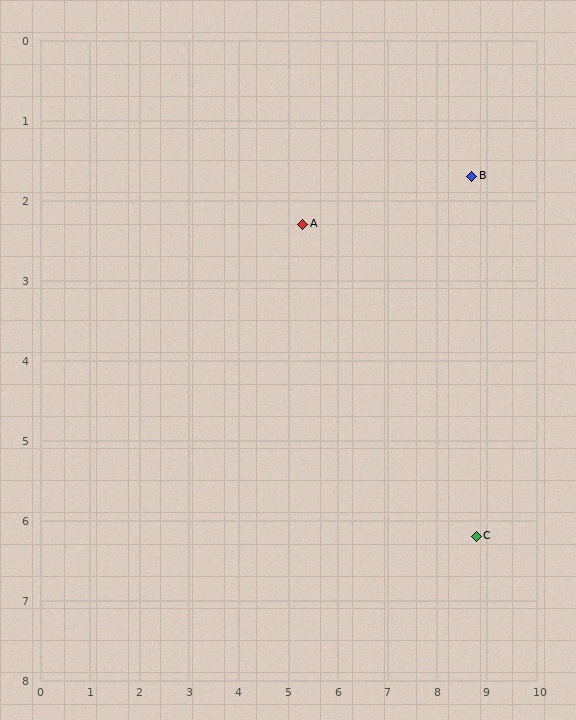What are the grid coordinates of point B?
Point B is at approximately (8.7, 1.7).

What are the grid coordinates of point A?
Point A is at approximately (5.3, 2.3).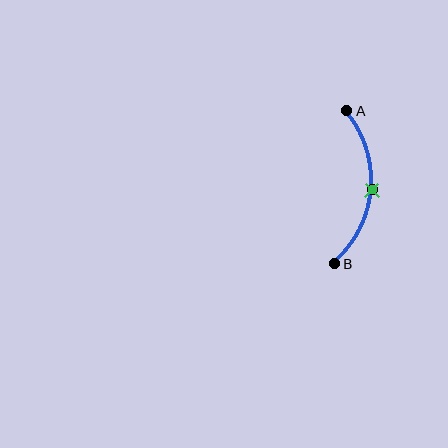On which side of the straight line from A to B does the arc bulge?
The arc bulges to the right of the straight line connecting A and B.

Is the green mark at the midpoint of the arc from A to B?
Yes. The green mark lies on the arc at equal arc-length from both A and B — it is the arc midpoint.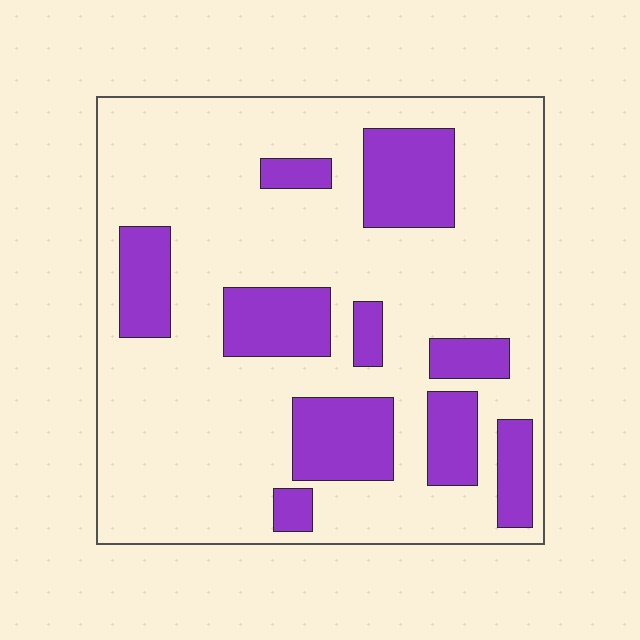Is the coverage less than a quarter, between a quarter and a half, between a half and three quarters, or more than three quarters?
Less than a quarter.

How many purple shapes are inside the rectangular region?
10.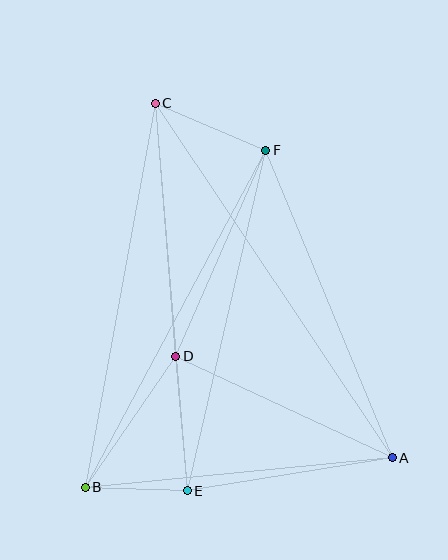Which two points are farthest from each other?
Points A and C are farthest from each other.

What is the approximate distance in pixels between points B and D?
The distance between B and D is approximately 159 pixels.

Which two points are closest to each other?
Points B and E are closest to each other.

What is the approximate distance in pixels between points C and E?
The distance between C and E is approximately 389 pixels.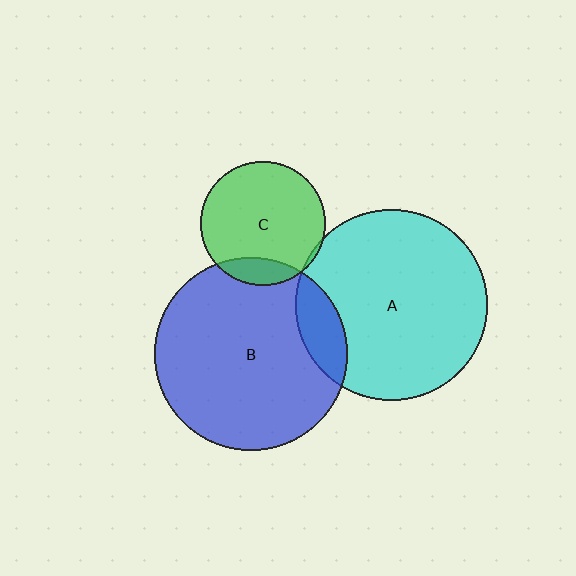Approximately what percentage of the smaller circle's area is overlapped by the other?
Approximately 15%.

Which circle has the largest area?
Circle B (blue).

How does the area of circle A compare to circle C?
Approximately 2.4 times.